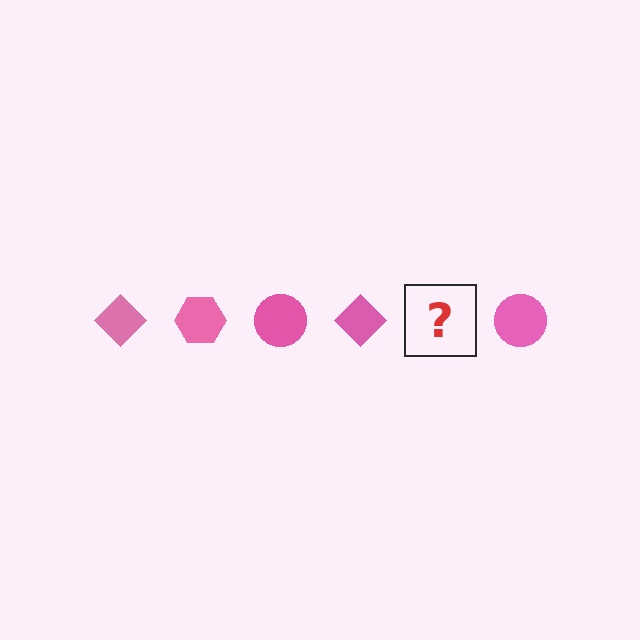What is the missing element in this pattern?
The missing element is a pink hexagon.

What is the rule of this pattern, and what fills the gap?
The rule is that the pattern cycles through diamond, hexagon, circle shapes in pink. The gap should be filled with a pink hexagon.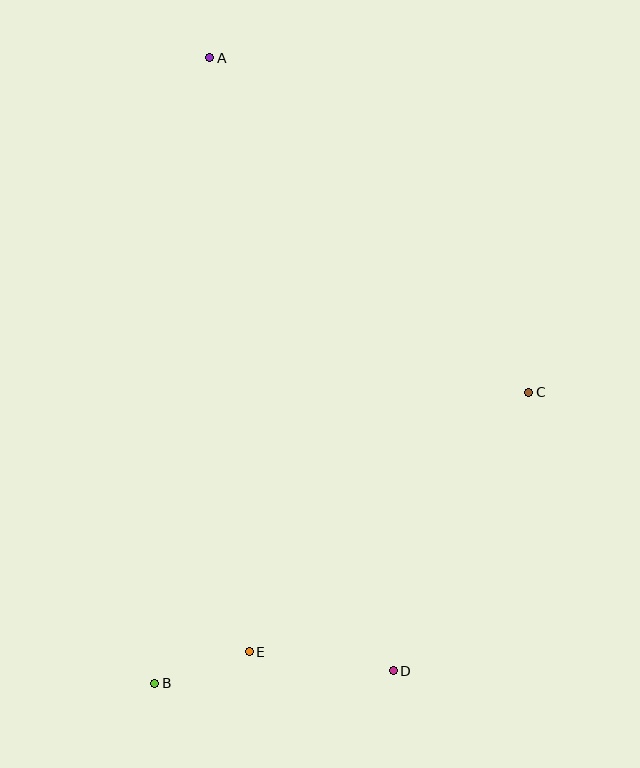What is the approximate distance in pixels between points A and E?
The distance between A and E is approximately 595 pixels.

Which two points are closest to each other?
Points B and E are closest to each other.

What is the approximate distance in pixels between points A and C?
The distance between A and C is approximately 462 pixels.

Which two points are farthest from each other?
Points A and D are farthest from each other.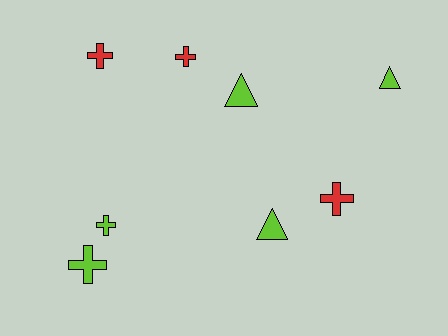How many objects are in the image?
There are 8 objects.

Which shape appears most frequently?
Cross, with 5 objects.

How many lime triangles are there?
There are 3 lime triangles.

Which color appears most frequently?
Lime, with 5 objects.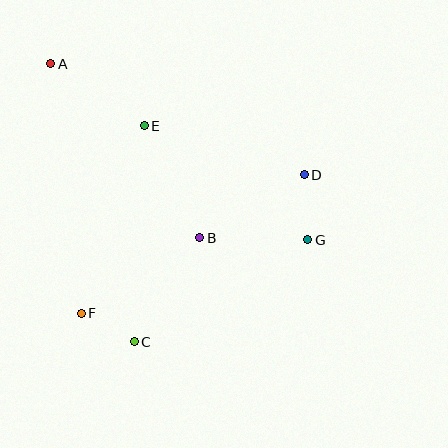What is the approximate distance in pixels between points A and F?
The distance between A and F is approximately 252 pixels.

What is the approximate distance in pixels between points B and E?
The distance between B and E is approximately 125 pixels.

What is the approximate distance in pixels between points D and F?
The distance between D and F is approximately 262 pixels.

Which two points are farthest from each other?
Points A and G are farthest from each other.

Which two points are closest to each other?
Points C and F are closest to each other.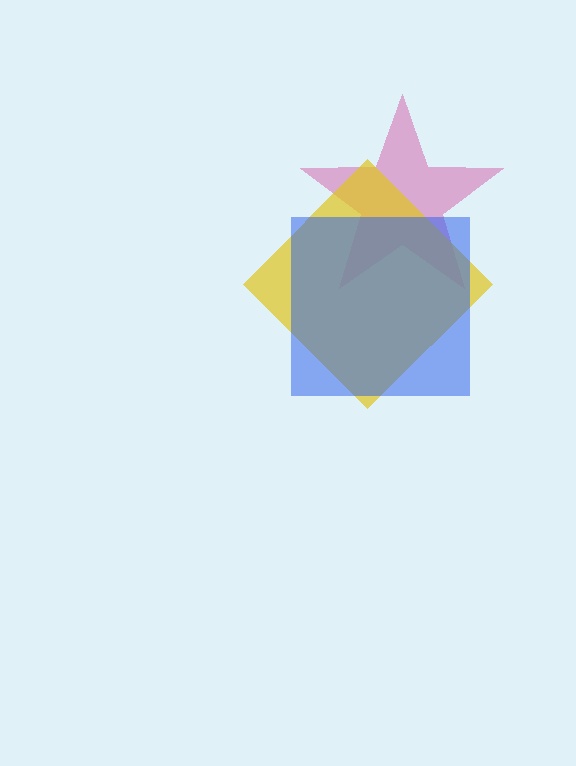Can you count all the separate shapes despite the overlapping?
Yes, there are 3 separate shapes.